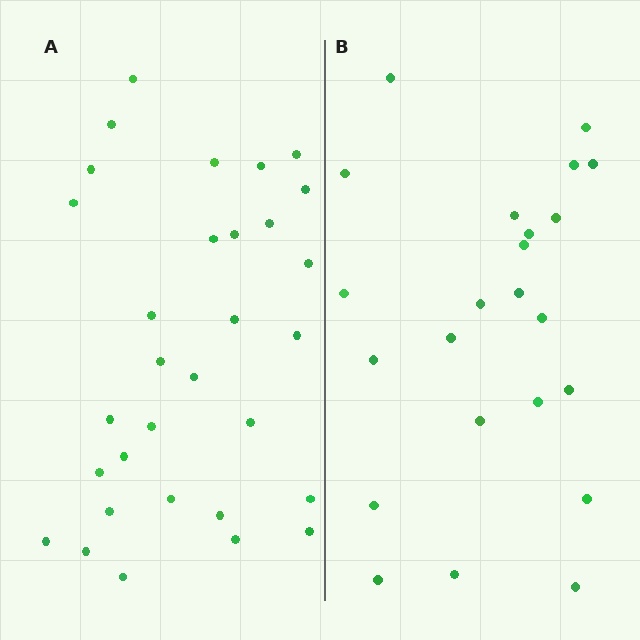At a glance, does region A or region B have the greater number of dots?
Region A (the left region) has more dots.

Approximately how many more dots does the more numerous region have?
Region A has roughly 8 or so more dots than region B.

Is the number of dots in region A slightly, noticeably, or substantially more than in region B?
Region A has noticeably more, but not dramatically so. The ratio is roughly 1.3 to 1.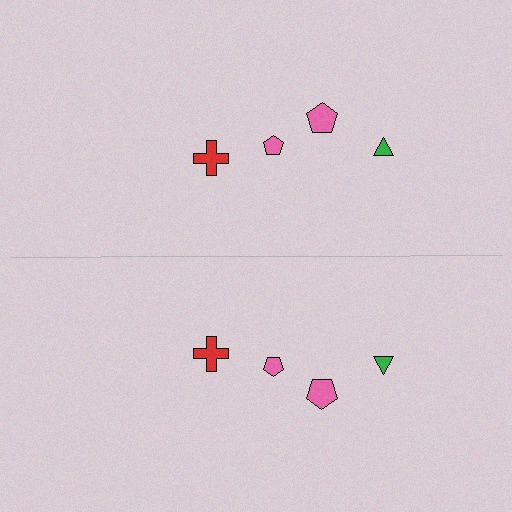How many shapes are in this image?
There are 8 shapes in this image.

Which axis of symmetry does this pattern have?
The pattern has a horizontal axis of symmetry running through the center of the image.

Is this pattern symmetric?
Yes, this pattern has bilateral (reflection) symmetry.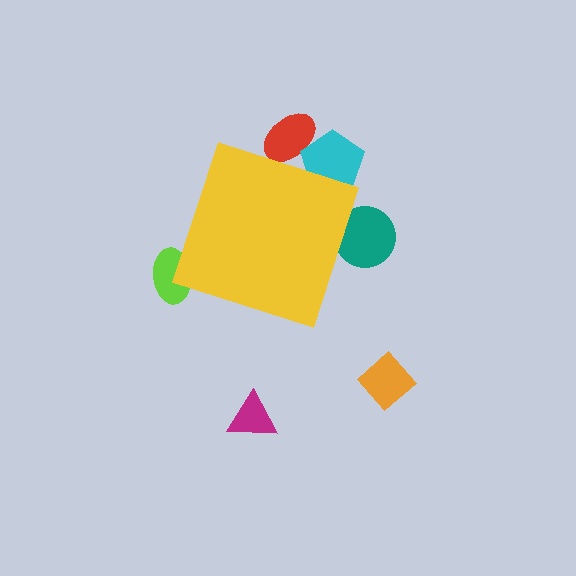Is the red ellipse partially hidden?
Yes, the red ellipse is partially hidden behind the yellow diamond.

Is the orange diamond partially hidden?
No, the orange diamond is fully visible.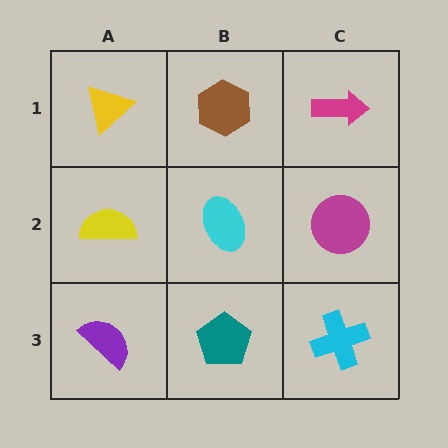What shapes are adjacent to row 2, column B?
A brown hexagon (row 1, column B), a teal pentagon (row 3, column B), a yellow semicircle (row 2, column A), a magenta circle (row 2, column C).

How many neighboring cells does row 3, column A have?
2.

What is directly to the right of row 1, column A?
A brown hexagon.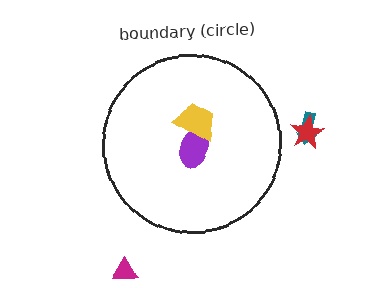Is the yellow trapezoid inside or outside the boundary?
Inside.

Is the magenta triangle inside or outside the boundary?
Outside.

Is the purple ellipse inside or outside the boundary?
Inside.